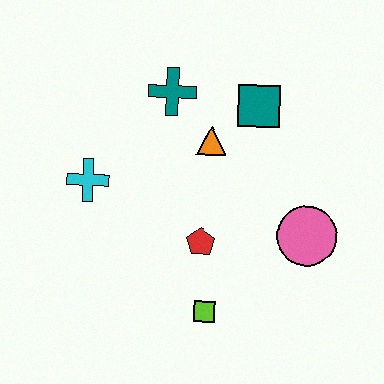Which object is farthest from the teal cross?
The lime square is farthest from the teal cross.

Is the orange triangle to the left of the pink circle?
Yes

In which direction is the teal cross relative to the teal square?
The teal cross is to the left of the teal square.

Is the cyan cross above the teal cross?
No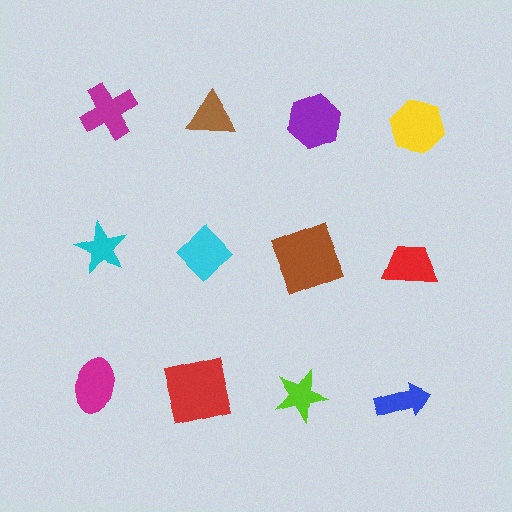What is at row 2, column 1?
A cyan star.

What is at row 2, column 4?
A red trapezoid.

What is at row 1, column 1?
A magenta cross.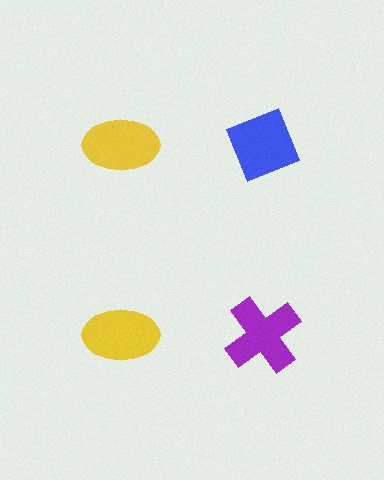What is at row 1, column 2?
A blue diamond.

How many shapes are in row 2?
2 shapes.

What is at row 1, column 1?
A yellow ellipse.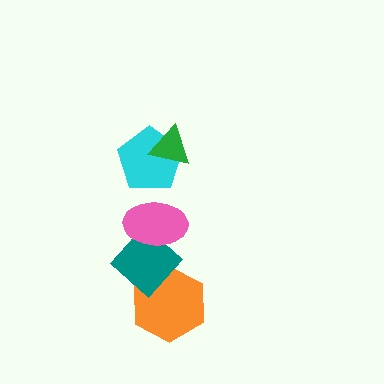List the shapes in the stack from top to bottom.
From top to bottom: the green triangle, the cyan pentagon, the pink ellipse, the teal diamond, the orange hexagon.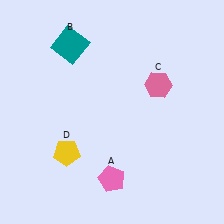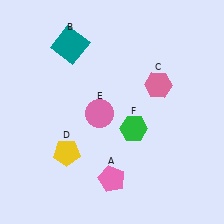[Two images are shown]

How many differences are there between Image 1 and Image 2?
There are 2 differences between the two images.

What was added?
A pink circle (E), a green hexagon (F) were added in Image 2.